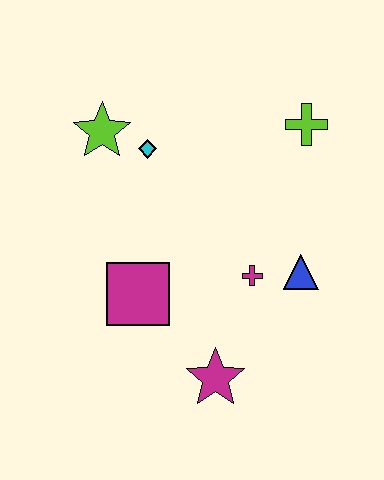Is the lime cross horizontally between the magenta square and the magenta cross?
No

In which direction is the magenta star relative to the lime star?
The magenta star is below the lime star.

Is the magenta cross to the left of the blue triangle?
Yes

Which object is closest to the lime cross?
The blue triangle is closest to the lime cross.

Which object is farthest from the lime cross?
The magenta star is farthest from the lime cross.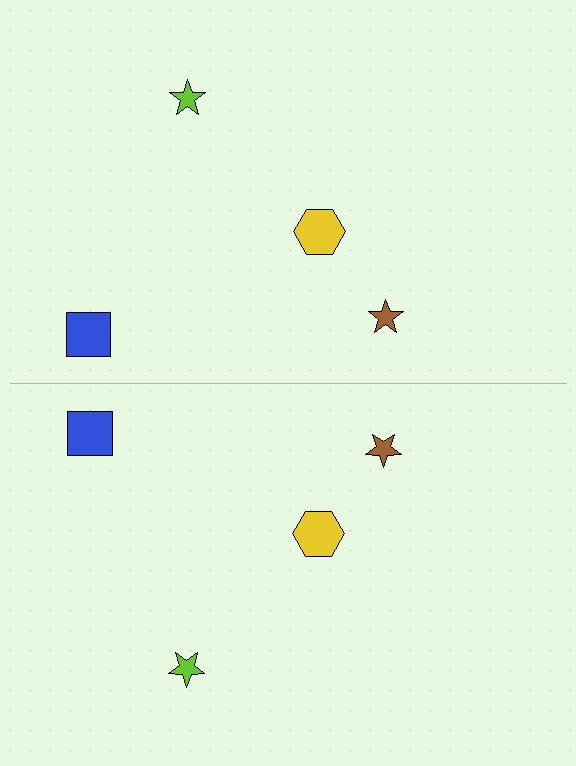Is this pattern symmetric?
Yes, this pattern has bilateral (reflection) symmetry.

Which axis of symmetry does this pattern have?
The pattern has a horizontal axis of symmetry running through the center of the image.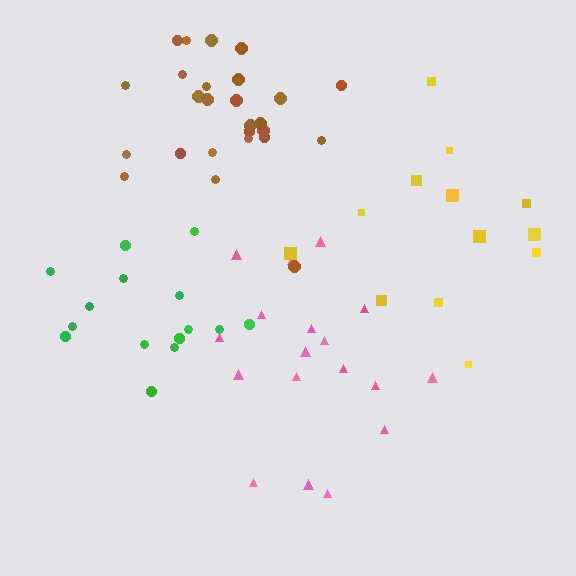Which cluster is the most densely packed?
Brown.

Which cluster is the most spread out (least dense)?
Yellow.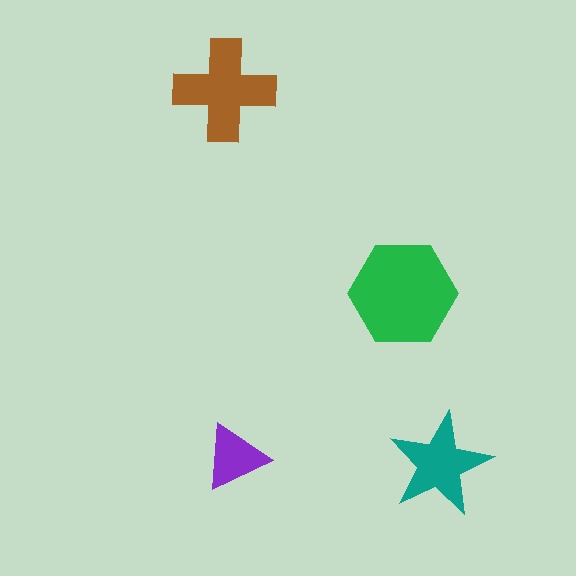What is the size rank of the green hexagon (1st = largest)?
1st.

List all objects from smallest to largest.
The purple triangle, the teal star, the brown cross, the green hexagon.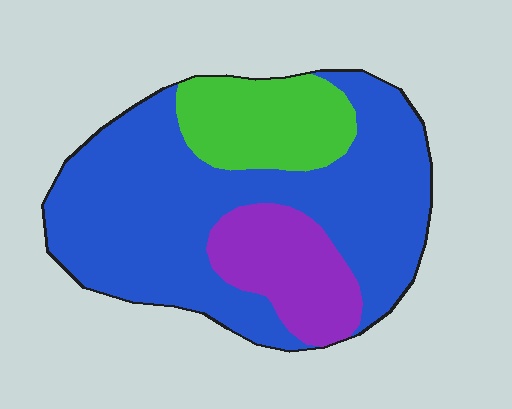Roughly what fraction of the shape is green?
Green covers 18% of the shape.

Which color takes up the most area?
Blue, at roughly 65%.